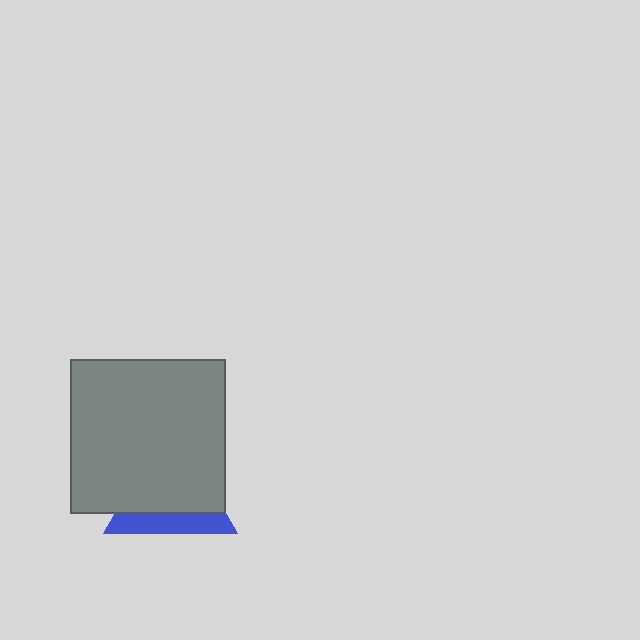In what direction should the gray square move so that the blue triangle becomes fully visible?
The gray square should move up. That is the shortest direction to clear the overlap and leave the blue triangle fully visible.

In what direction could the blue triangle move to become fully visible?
The blue triangle could move down. That would shift it out from behind the gray square entirely.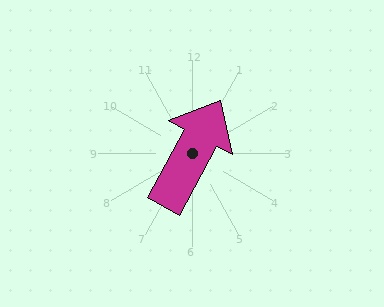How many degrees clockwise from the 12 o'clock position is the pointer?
Approximately 28 degrees.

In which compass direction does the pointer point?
Northeast.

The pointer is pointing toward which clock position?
Roughly 1 o'clock.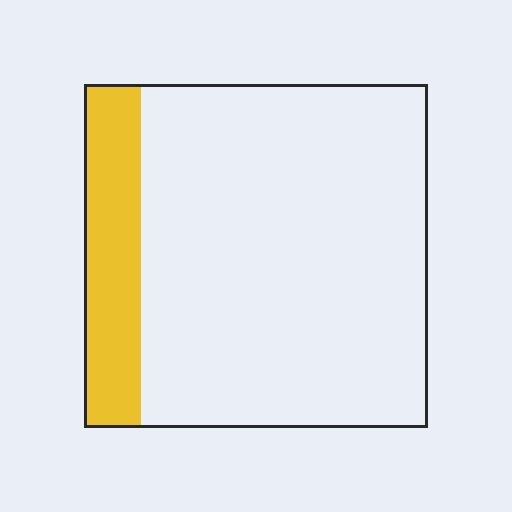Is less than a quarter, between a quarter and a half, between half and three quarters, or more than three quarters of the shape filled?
Less than a quarter.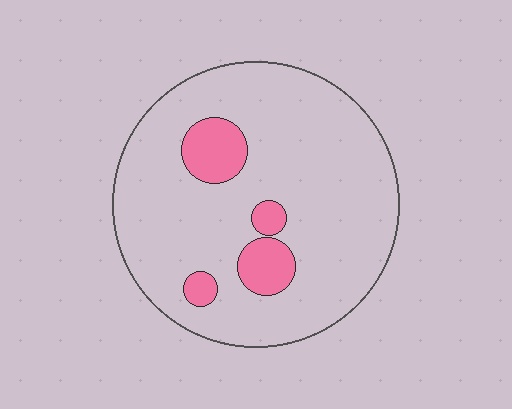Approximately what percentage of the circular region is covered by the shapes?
Approximately 15%.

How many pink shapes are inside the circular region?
4.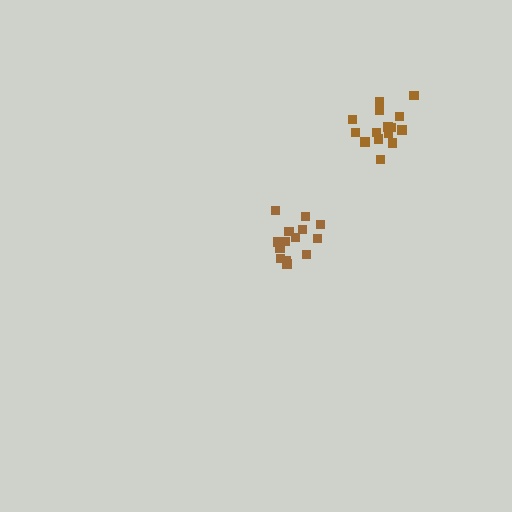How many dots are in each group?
Group 1: 15 dots, Group 2: 14 dots (29 total).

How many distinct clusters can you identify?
There are 2 distinct clusters.